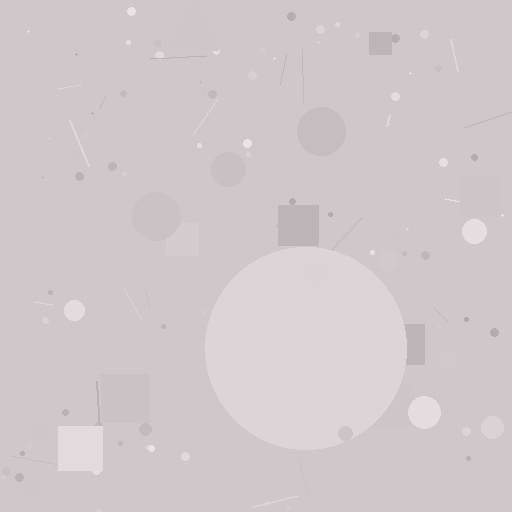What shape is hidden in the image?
A circle is hidden in the image.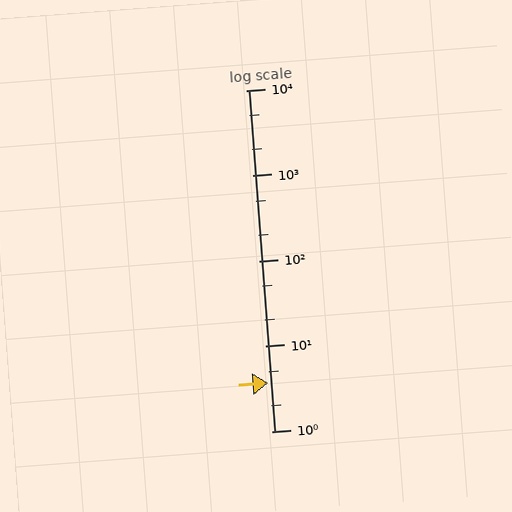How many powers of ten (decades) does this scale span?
The scale spans 4 decades, from 1 to 10000.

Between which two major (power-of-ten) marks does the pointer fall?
The pointer is between 1 and 10.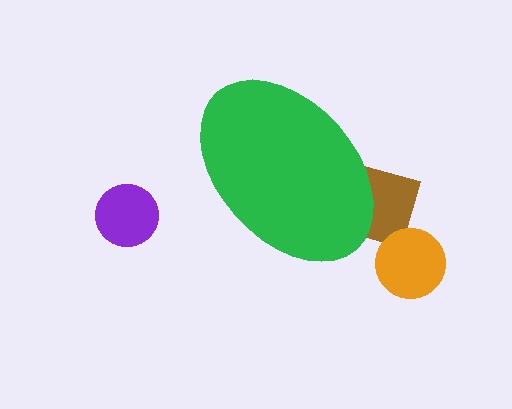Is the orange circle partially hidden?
No, the orange circle is fully visible.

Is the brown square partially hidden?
Yes, the brown square is partially hidden behind the green ellipse.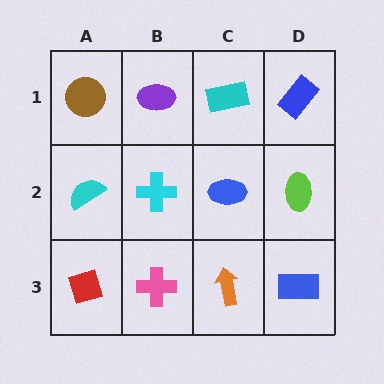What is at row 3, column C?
An orange arrow.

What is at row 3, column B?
A pink cross.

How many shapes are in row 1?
4 shapes.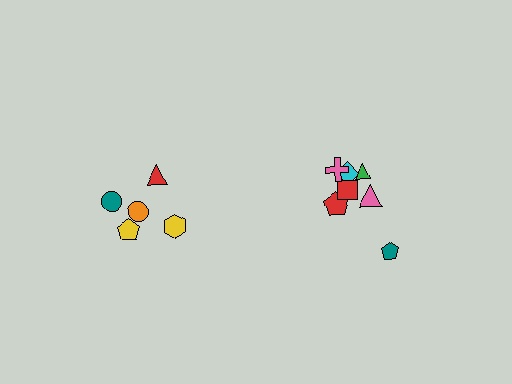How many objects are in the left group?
There are 5 objects.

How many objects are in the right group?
There are 7 objects.